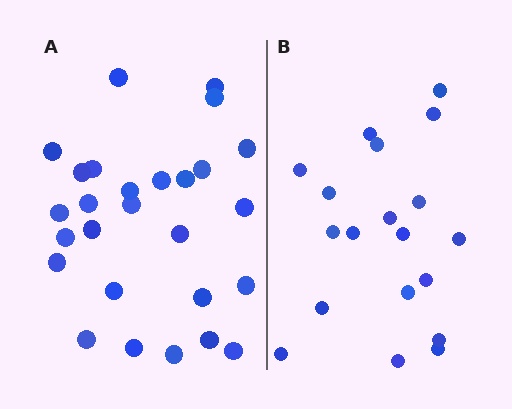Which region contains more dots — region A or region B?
Region A (the left region) has more dots.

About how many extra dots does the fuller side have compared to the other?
Region A has roughly 8 or so more dots than region B.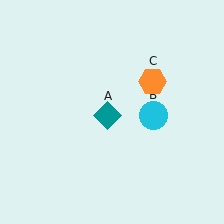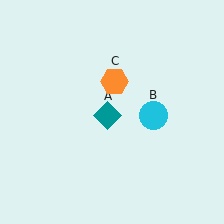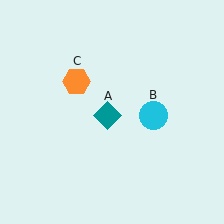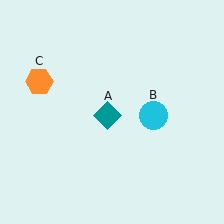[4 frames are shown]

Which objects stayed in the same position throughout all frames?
Teal diamond (object A) and cyan circle (object B) remained stationary.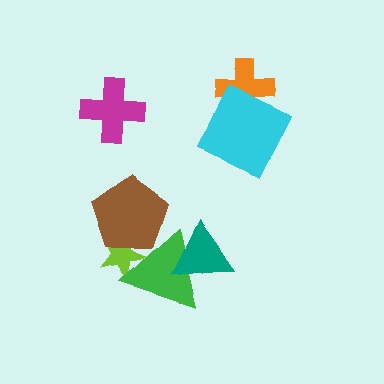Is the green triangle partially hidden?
Yes, it is partially covered by another shape.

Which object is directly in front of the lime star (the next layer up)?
The green triangle is directly in front of the lime star.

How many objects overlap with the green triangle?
3 objects overlap with the green triangle.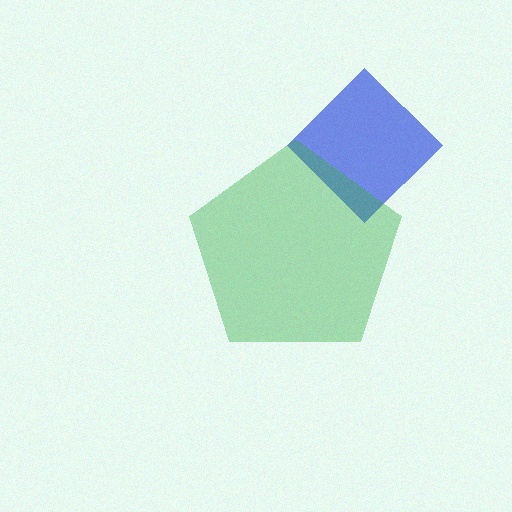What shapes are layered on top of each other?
The layered shapes are: a blue diamond, a green pentagon.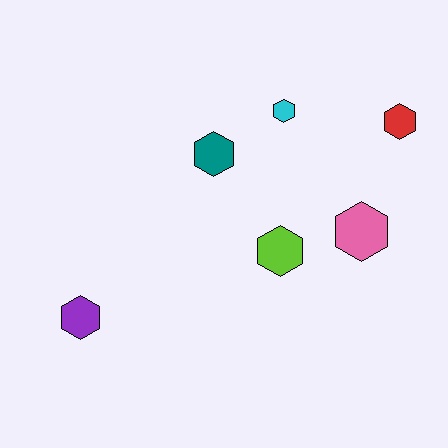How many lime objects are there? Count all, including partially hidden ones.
There is 1 lime object.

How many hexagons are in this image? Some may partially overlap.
There are 6 hexagons.